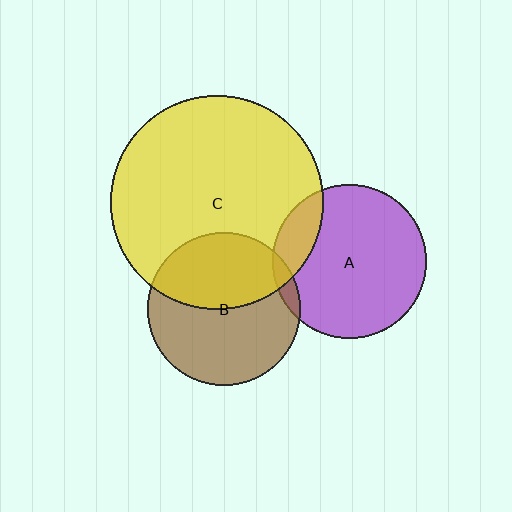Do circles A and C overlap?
Yes.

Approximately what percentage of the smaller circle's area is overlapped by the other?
Approximately 15%.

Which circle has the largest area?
Circle C (yellow).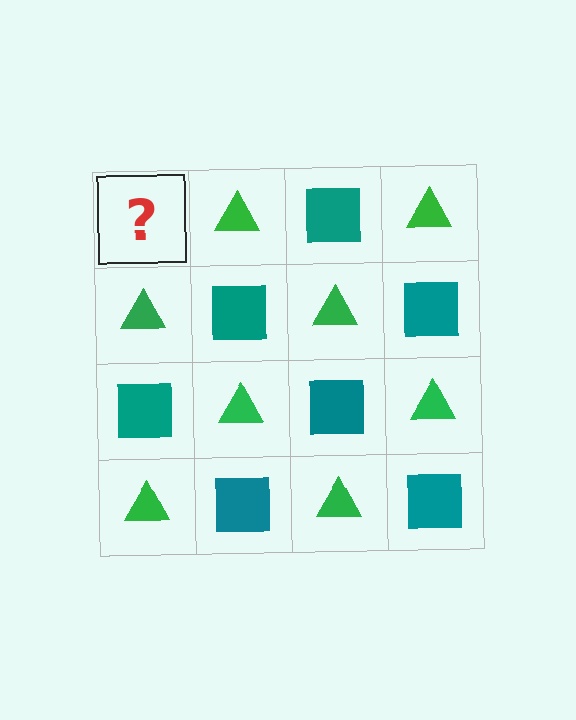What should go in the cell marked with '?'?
The missing cell should contain a teal square.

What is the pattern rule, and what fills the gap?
The rule is that it alternates teal square and green triangle in a checkerboard pattern. The gap should be filled with a teal square.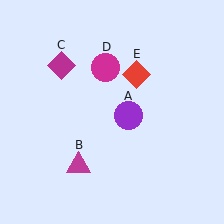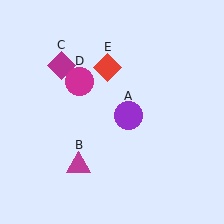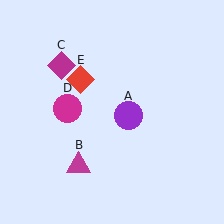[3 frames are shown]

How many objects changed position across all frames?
2 objects changed position: magenta circle (object D), red diamond (object E).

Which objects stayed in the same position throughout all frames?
Purple circle (object A) and magenta triangle (object B) and magenta diamond (object C) remained stationary.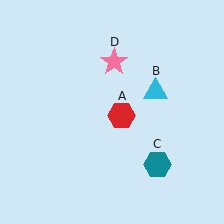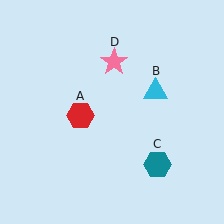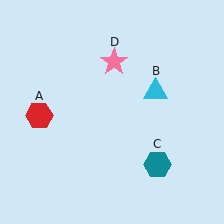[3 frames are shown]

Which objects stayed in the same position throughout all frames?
Cyan triangle (object B) and teal hexagon (object C) and pink star (object D) remained stationary.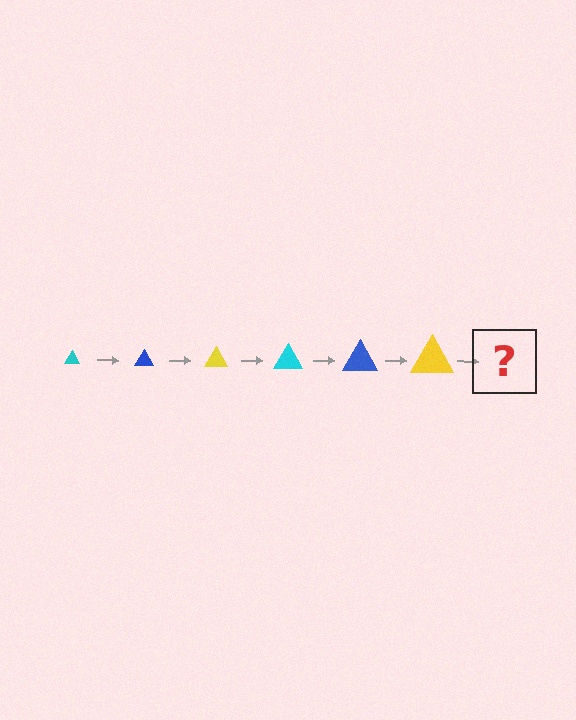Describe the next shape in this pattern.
It should be a cyan triangle, larger than the previous one.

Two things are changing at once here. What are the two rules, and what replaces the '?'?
The two rules are that the triangle grows larger each step and the color cycles through cyan, blue, and yellow. The '?' should be a cyan triangle, larger than the previous one.